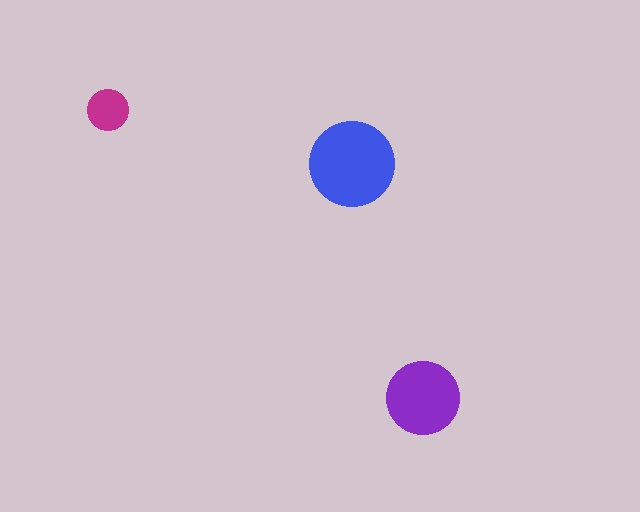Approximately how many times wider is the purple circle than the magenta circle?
About 2 times wider.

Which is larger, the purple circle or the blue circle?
The blue one.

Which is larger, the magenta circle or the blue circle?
The blue one.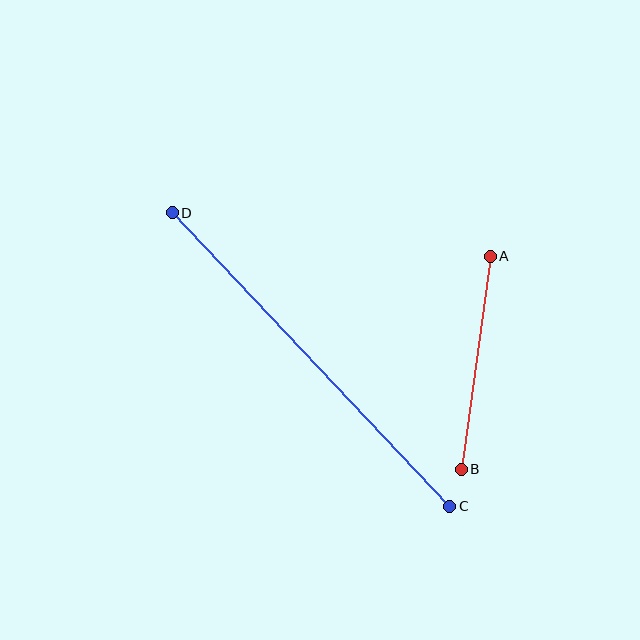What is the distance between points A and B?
The distance is approximately 215 pixels.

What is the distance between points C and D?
The distance is approximately 404 pixels.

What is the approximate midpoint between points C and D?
The midpoint is at approximately (311, 360) pixels.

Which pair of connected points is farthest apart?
Points C and D are farthest apart.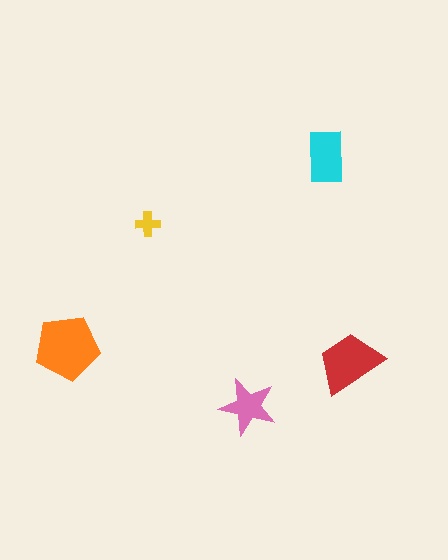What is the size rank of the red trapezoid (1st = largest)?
2nd.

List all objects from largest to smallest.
The orange pentagon, the red trapezoid, the cyan rectangle, the pink star, the yellow cross.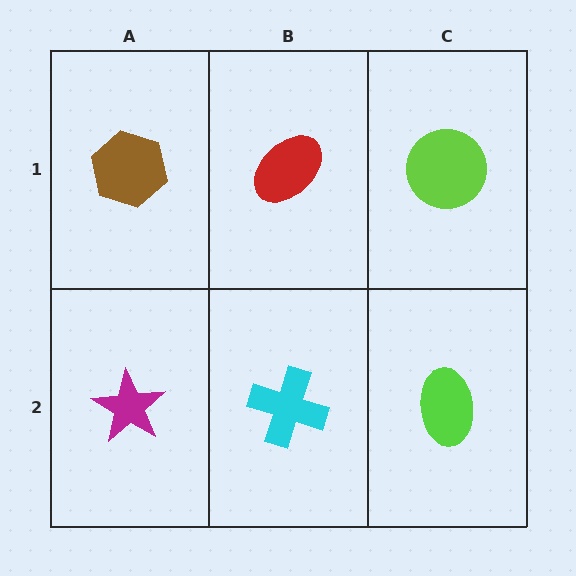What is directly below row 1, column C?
A lime ellipse.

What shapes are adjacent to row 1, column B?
A cyan cross (row 2, column B), a brown hexagon (row 1, column A), a lime circle (row 1, column C).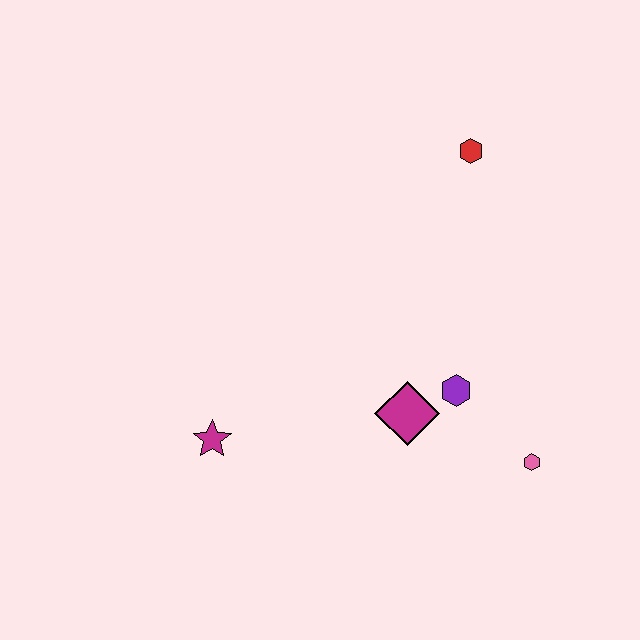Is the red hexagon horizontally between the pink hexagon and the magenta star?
Yes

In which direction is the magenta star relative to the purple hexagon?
The magenta star is to the left of the purple hexagon.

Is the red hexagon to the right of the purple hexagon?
Yes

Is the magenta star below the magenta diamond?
Yes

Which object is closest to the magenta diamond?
The purple hexagon is closest to the magenta diamond.